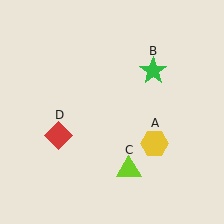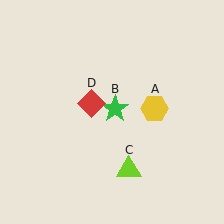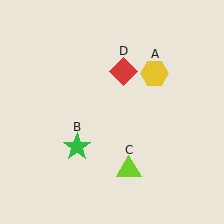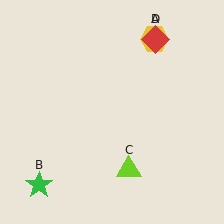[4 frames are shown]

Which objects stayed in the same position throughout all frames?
Lime triangle (object C) remained stationary.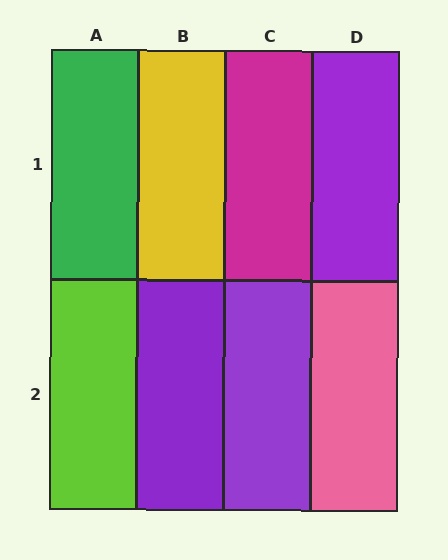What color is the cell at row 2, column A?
Lime.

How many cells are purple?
3 cells are purple.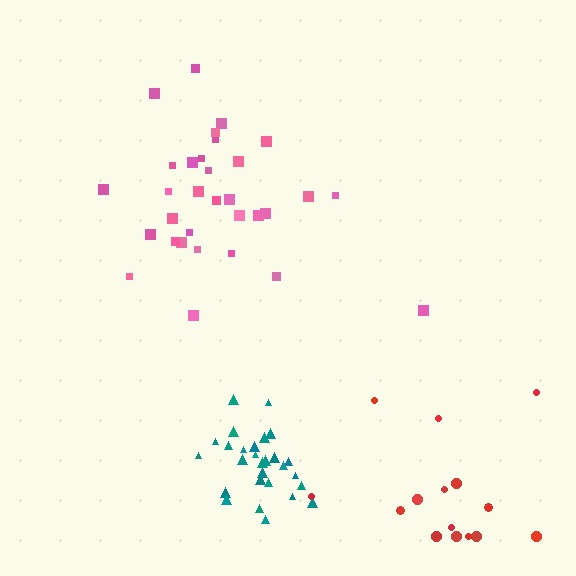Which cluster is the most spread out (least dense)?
Red.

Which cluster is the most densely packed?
Teal.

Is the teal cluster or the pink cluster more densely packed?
Teal.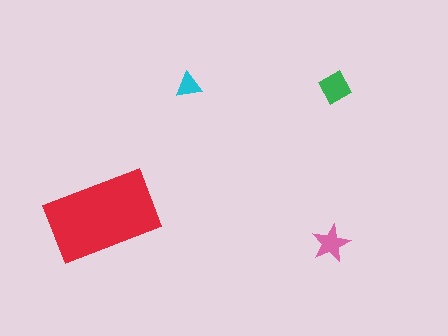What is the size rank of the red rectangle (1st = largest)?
1st.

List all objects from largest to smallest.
The red rectangle, the green diamond, the pink star, the cyan triangle.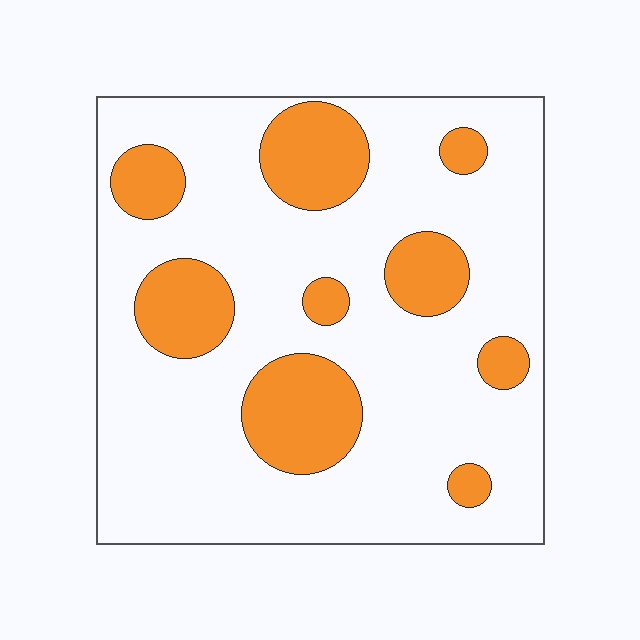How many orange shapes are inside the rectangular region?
9.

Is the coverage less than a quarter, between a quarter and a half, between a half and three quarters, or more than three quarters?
Less than a quarter.